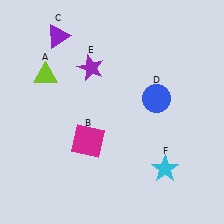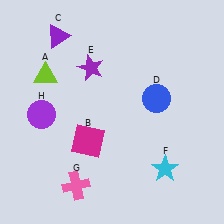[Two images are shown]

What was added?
A pink cross (G), a purple circle (H) were added in Image 2.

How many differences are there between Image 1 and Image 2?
There are 2 differences between the two images.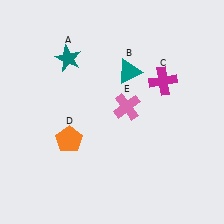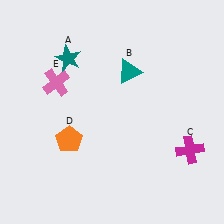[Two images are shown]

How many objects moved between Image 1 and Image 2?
2 objects moved between the two images.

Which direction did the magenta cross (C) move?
The magenta cross (C) moved down.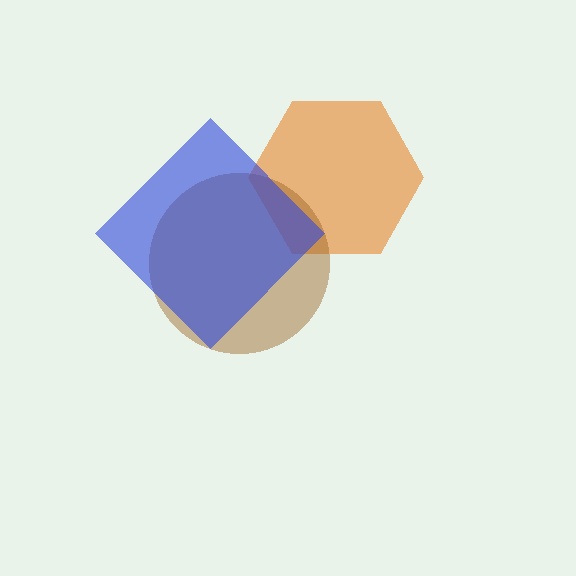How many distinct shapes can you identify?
There are 3 distinct shapes: an orange hexagon, a brown circle, a blue diamond.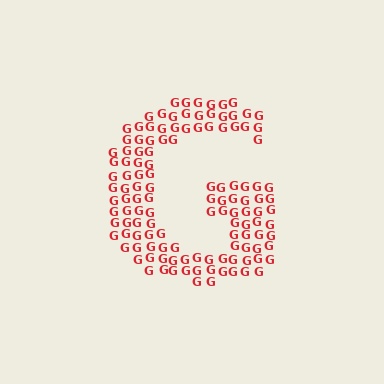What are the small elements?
The small elements are letter G's.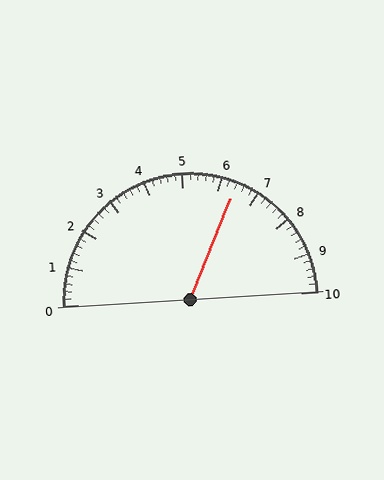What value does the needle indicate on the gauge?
The needle indicates approximately 6.4.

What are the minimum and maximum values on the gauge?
The gauge ranges from 0 to 10.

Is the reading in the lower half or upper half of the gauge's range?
The reading is in the upper half of the range (0 to 10).